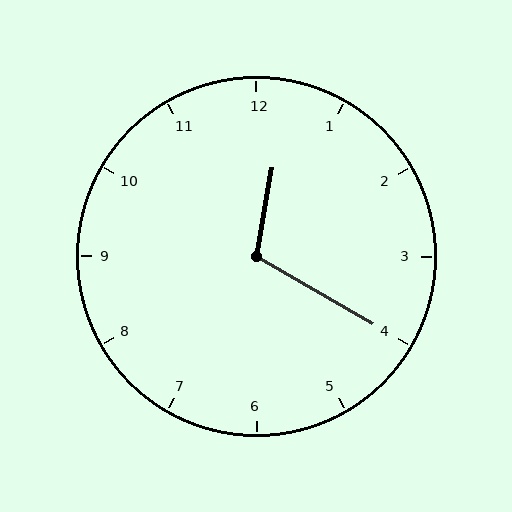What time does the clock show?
12:20.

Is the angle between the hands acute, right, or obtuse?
It is obtuse.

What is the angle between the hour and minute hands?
Approximately 110 degrees.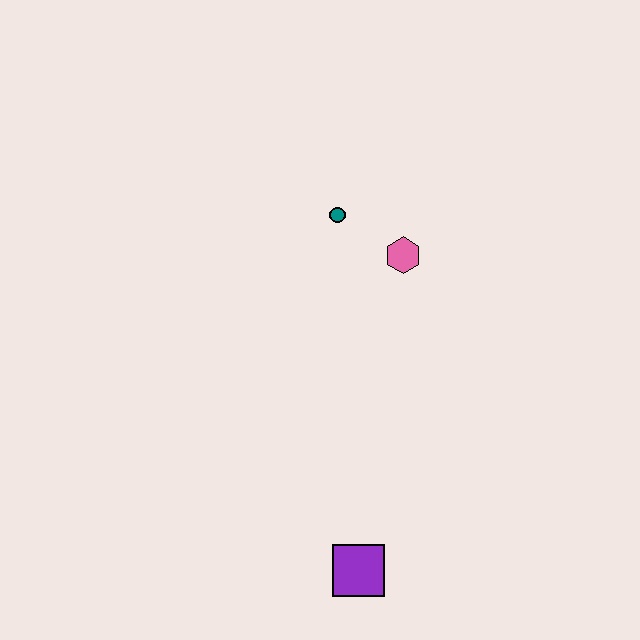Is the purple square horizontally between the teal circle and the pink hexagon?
Yes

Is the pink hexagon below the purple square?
No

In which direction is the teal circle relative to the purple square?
The teal circle is above the purple square.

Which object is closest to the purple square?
The pink hexagon is closest to the purple square.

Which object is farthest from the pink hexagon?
The purple square is farthest from the pink hexagon.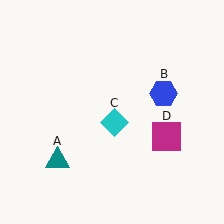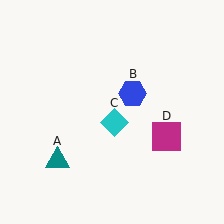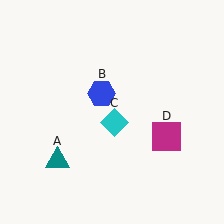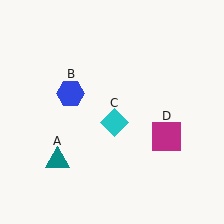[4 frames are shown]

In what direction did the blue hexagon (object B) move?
The blue hexagon (object B) moved left.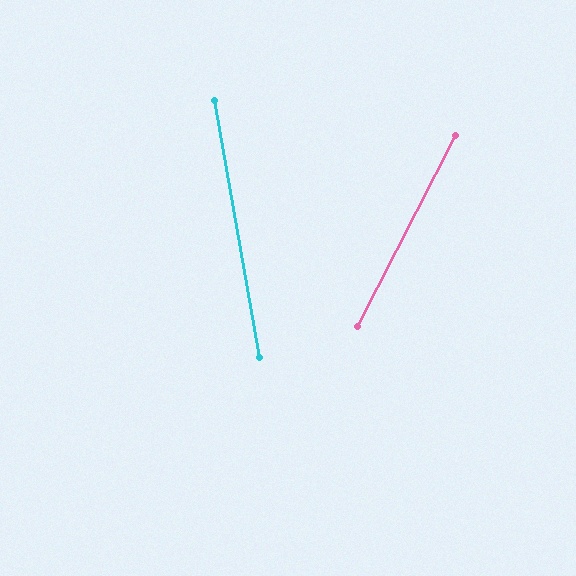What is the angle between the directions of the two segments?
Approximately 37 degrees.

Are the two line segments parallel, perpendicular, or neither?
Neither parallel nor perpendicular — they differ by about 37°.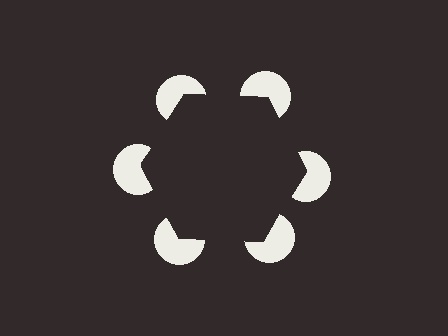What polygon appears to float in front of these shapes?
An illusory hexagon — its edges are inferred from the aligned wedge cuts in the pac-man discs, not physically drawn.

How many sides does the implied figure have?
6 sides.